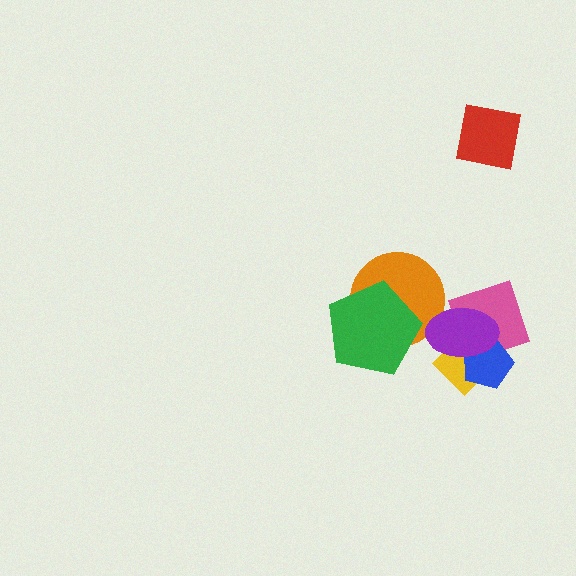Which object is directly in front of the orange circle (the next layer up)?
The green pentagon is directly in front of the orange circle.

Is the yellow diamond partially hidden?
Yes, it is partially covered by another shape.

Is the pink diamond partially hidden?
Yes, it is partially covered by another shape.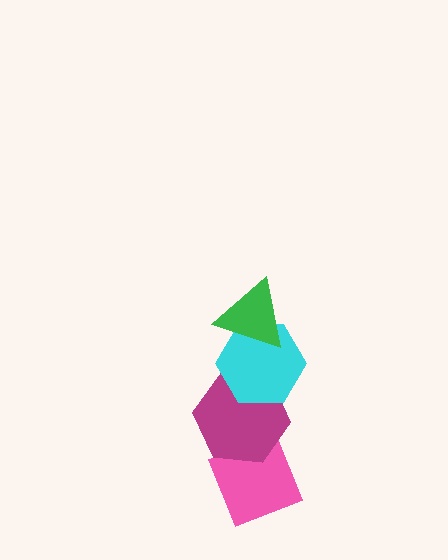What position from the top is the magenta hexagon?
The magenta hexagon is 3rd from the top.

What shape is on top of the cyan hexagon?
The green triangle is on top of the cyan hexagon.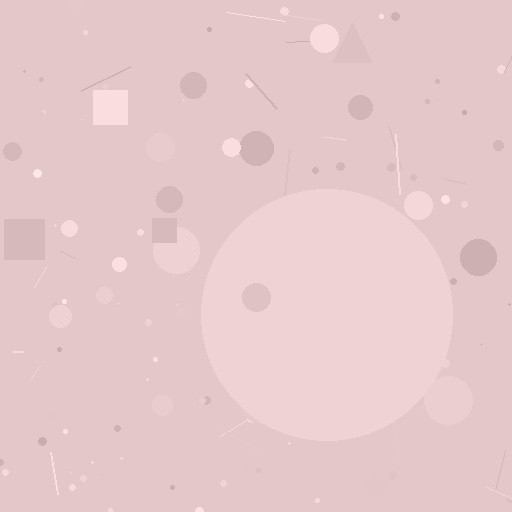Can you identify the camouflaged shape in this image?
The camouflaged shape is a circle.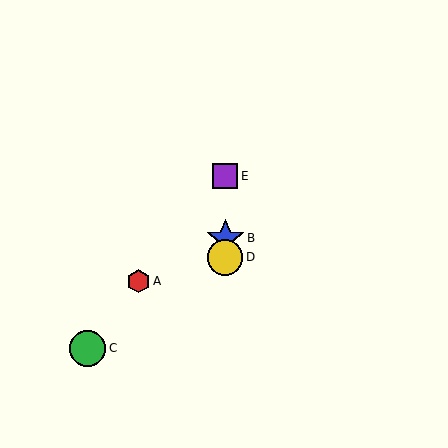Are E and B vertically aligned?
Yes, both are at x≈225.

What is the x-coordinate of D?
Object D is at x≈225.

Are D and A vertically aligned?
No, D is at x≈225 and A is at x≈139.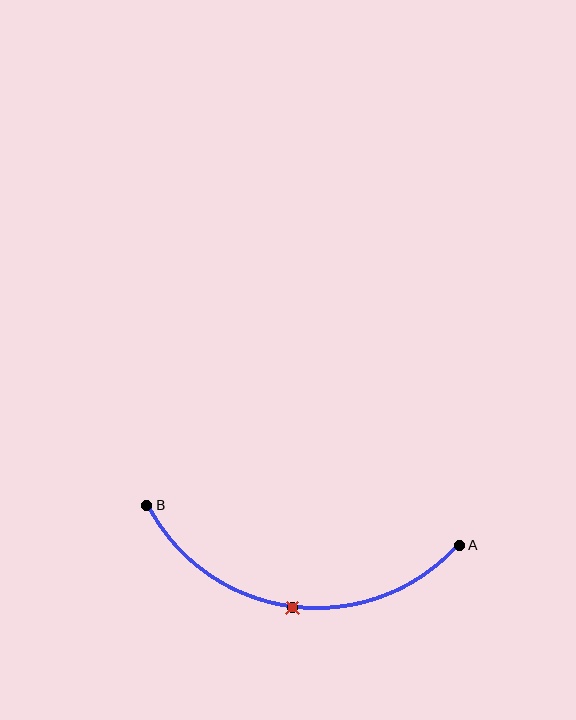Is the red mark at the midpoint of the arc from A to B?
Yes. The red mark lies on the arc at equal arc-length from both A and B — it is the arc midpoint.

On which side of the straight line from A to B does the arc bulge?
The arc bulges below the straight line connecting A and B.